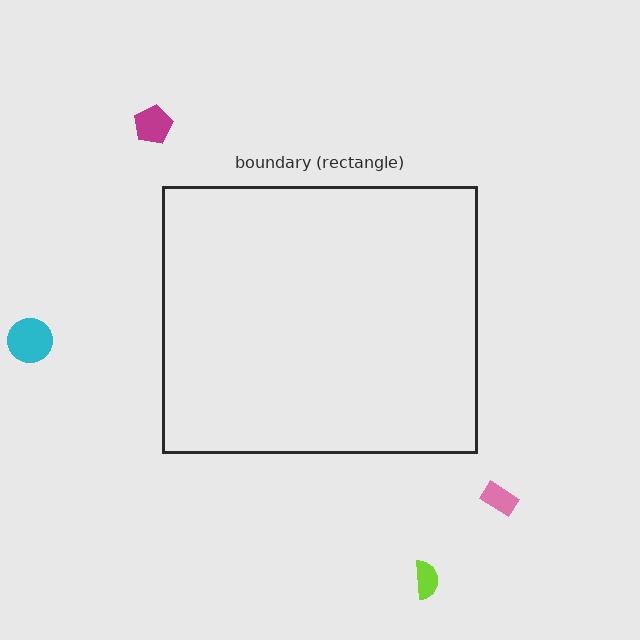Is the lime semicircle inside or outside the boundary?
Outside.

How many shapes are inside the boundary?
0 inside, 4 outside.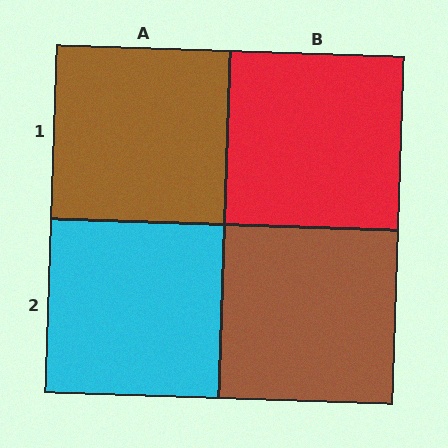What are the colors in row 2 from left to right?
Cyan, brown.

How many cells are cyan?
1 cell is cyan.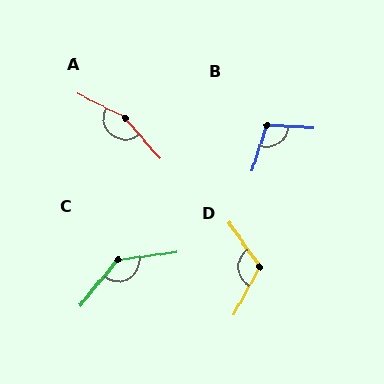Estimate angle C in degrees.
Approximately 138 degrees.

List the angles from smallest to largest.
B (105°), D (117°), C (138°), A (157°).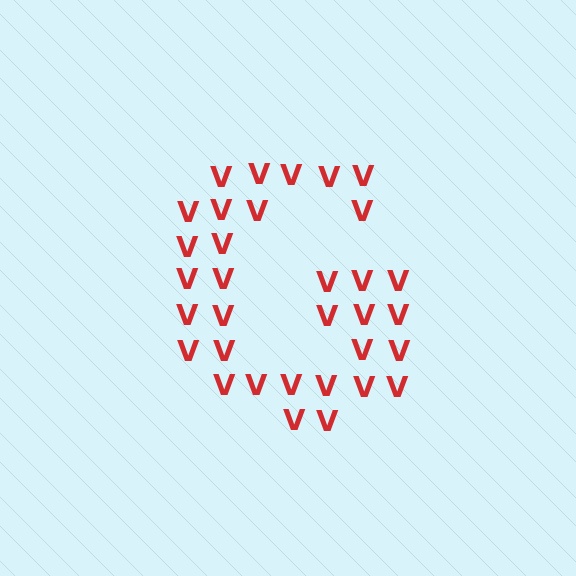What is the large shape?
The large shape is the letter G.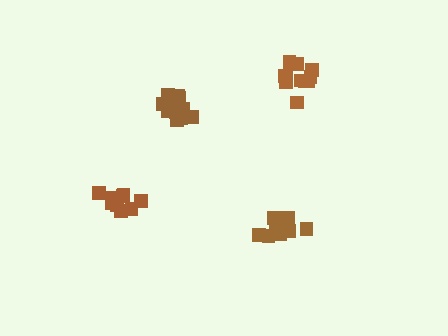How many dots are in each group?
Group 1: 8 dots, Group 2: 12 dots, Group 3: 12 dots, Group 4: 11 dots (43 total).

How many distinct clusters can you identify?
There are 4 distinct clusters.